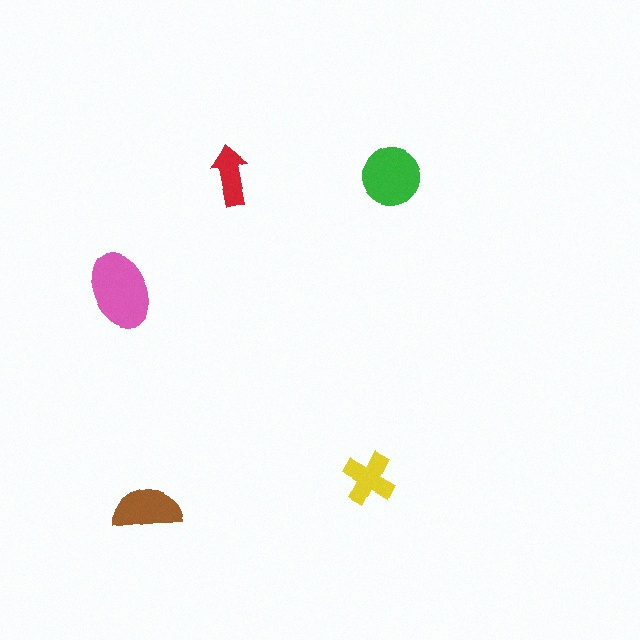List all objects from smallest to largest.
The red arrow, the yellow cross, the brown semicircle, the green circle, the pink ellipse.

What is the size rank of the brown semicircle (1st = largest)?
3rd.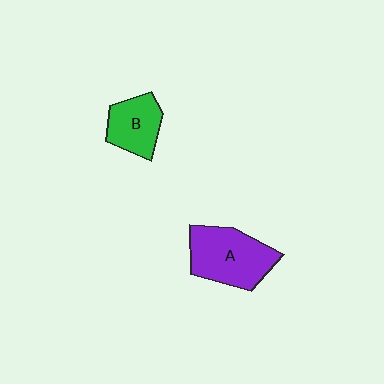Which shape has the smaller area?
Shape B (green).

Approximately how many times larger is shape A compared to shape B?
Approximately 1.6 times.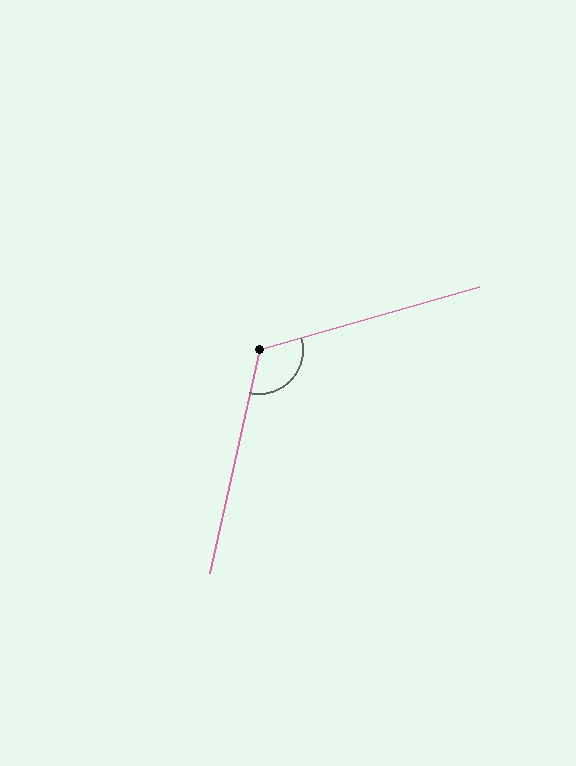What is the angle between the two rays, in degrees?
Approximately 118 degrees.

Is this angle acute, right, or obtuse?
It is obtuse.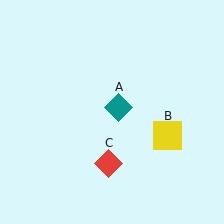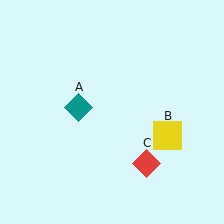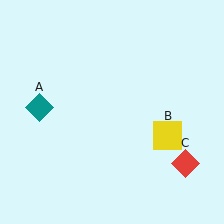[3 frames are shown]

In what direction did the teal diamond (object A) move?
The teal diamond (object A) moved left.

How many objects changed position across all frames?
2 objects changed position: teal diamond (object A), red diamond (object C).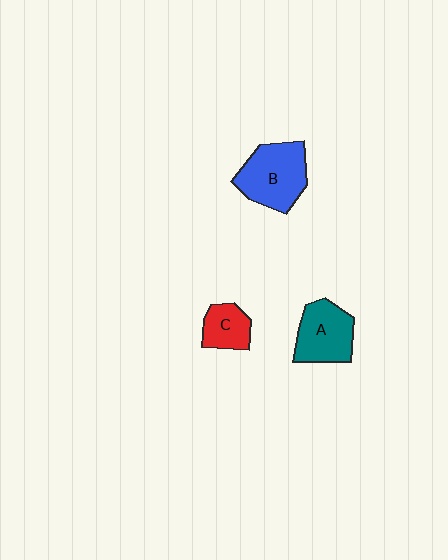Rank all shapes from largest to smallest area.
From largest to smallest: B (blue), A (teal), C (red).